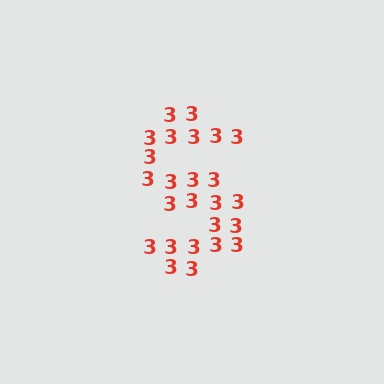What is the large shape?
The large shape is the letter S.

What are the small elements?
The small elements are digit 3's.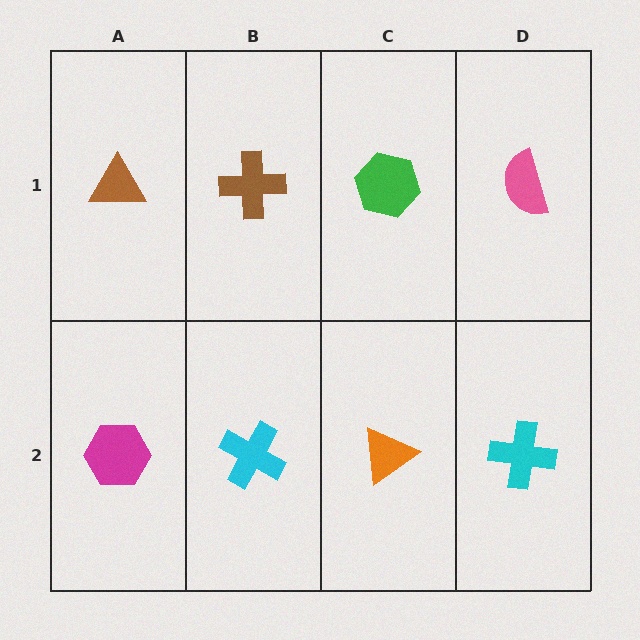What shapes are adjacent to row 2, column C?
A green hexagon (row 1, column C), a cyan cross (row 2, column B), a cyan cross (row 2, column D).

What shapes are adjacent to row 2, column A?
A brown triangle (row 1, column A), a cyan cross (row 2, column B).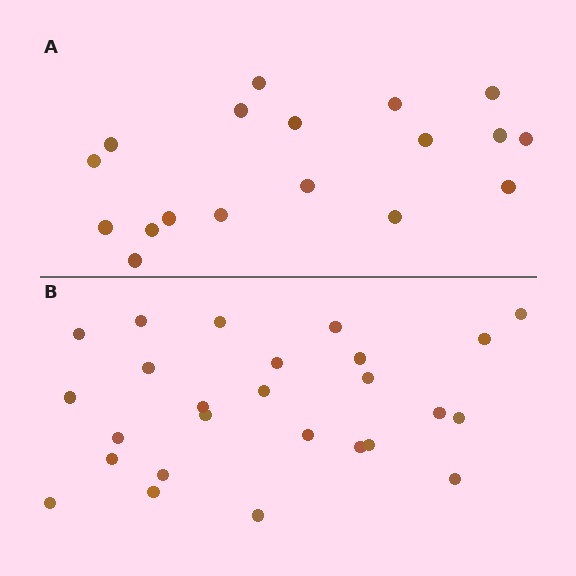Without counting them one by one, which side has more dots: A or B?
Region B (the bottom region) has more dots.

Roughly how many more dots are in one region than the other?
Region B has roughly 8 or so more dots than region A.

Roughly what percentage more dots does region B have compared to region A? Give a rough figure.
About 45% more.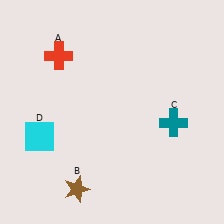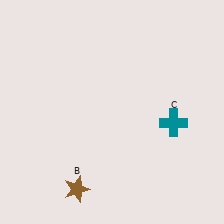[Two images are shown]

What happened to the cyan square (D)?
The cyan square (D) was removed in Image 2. It was in the bottom-left area of Image 1.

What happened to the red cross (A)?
The red cross (A) was removed in Image 2. It was in the top-left area of Image 1.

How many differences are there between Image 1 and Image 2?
There are 2 differences between the two images.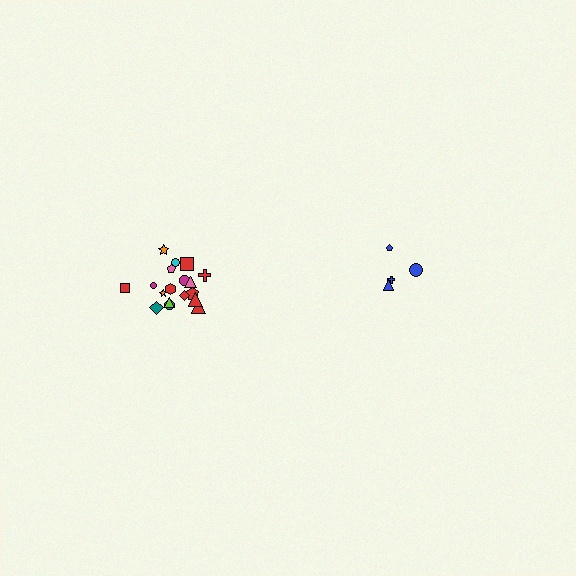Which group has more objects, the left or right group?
The left group.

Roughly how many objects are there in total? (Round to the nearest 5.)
Roughly 20 objects in total.